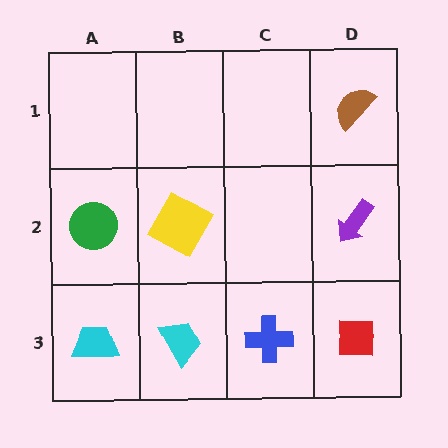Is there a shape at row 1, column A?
No, that cell is empty.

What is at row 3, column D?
A red square.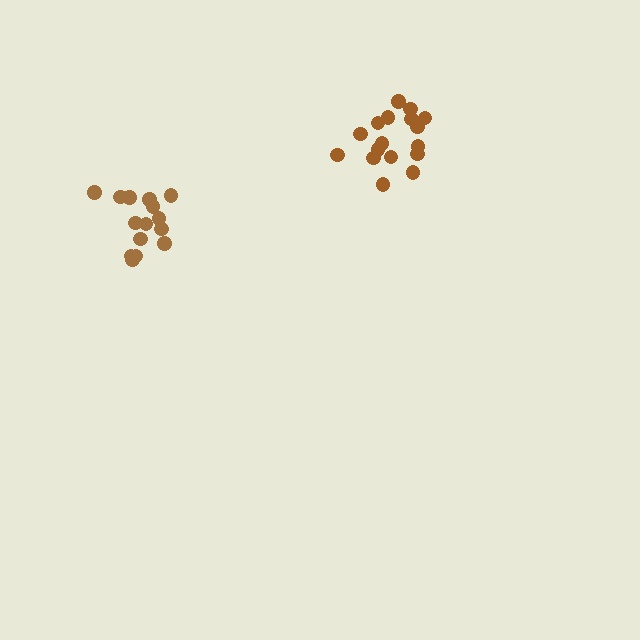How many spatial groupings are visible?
There are 2 spatial groupings.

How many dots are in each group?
Group 1: 15 dots, Group 2: 17 dots (32 total).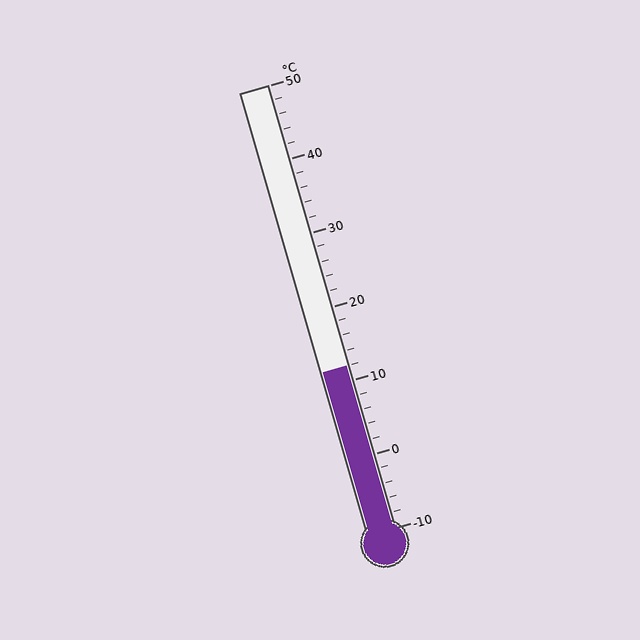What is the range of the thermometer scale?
The thermometer scale ranges from -10°C to 50°C.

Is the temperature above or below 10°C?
The temperature is above 10°C.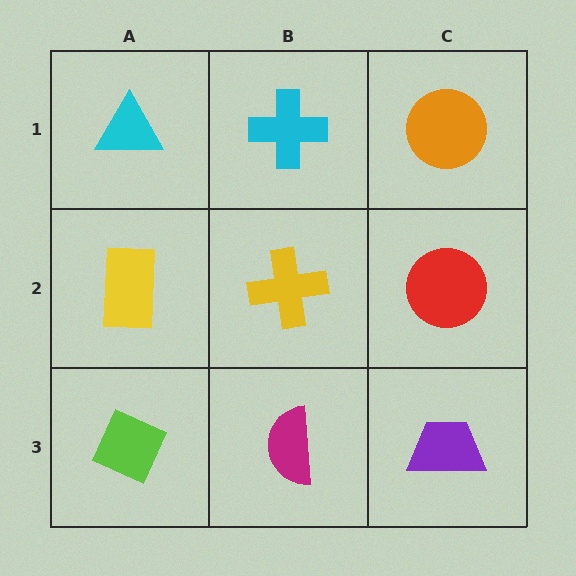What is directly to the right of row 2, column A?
A yellow cross.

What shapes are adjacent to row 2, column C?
An orange circle (row 1, column C), a purple trapezoid (row 3, column C), a yellow cross (row 2, column B).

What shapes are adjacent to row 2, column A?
A cyan triangle (row 1, column A), a lime diamond (row 3, column A), a yellow cross (row 2, column B).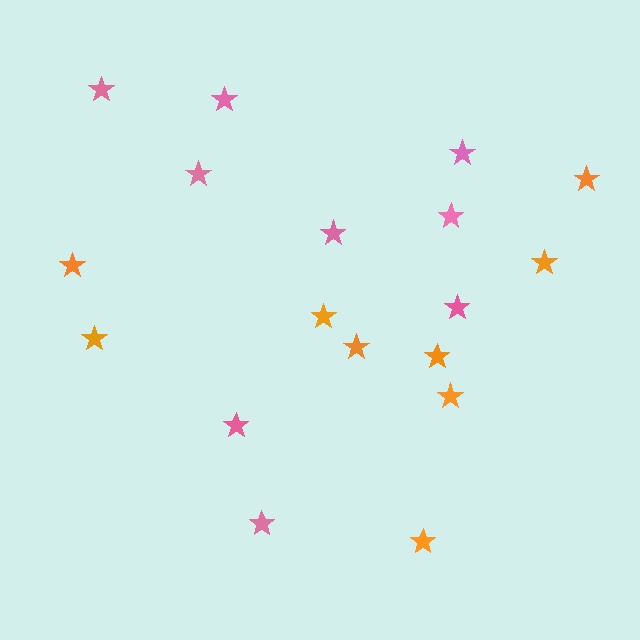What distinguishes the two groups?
There are 2 groups: one group of pink stars (9) and one group of orange stars (9).